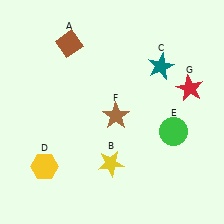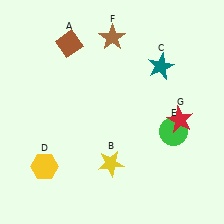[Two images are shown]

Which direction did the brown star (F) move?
The brown star (F) moved up.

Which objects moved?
The objects that moved are: the brown star (F), the red star (G).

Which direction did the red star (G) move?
The red star (G) moved down.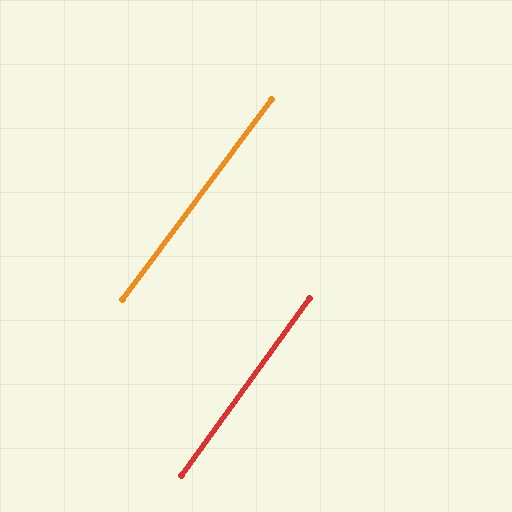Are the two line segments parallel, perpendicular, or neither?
Parallel — their directions differ by only 0.5°.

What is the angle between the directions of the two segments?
Approximately 1 degree.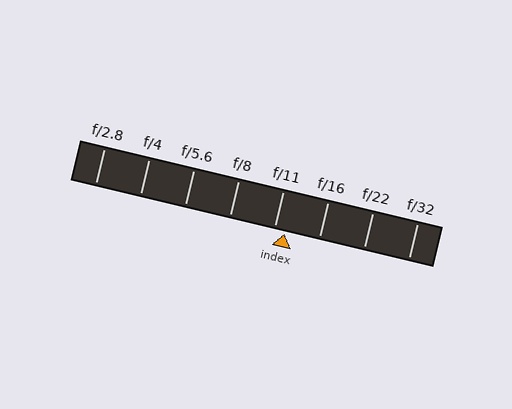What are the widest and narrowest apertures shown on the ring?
The widest aperture shown is f/2.8 and the narrowest is f/32.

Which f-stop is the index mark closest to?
The index mark is closest to f/11.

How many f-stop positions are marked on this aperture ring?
There are 8 f-stop positions marked.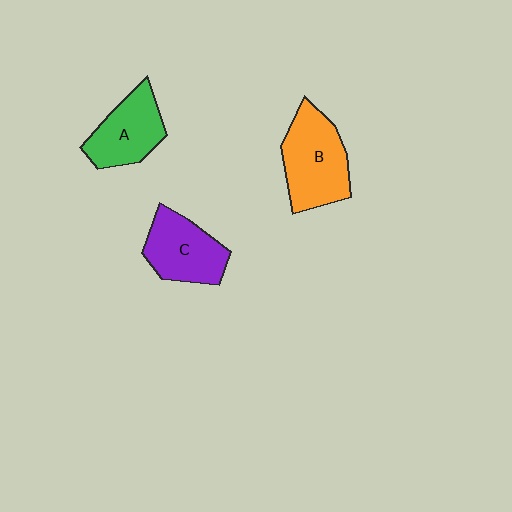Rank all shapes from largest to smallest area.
From largest to smallest: B (orange), C (purple), A (green).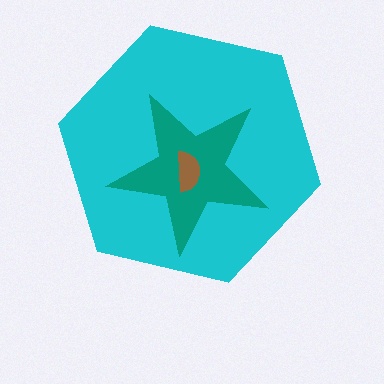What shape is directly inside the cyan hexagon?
The teal star.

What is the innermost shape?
The brown semicircle.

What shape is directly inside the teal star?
The brown semicircle.